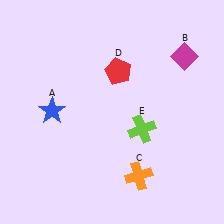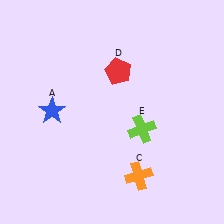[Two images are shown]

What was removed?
The magenta diamond (B) was removed in Image 2.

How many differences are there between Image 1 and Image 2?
There is 1 difference between the two images.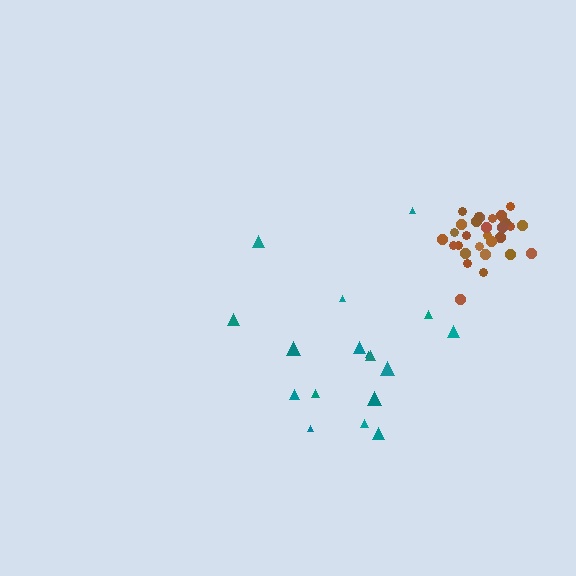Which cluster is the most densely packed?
Brown.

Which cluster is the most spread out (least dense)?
Teal.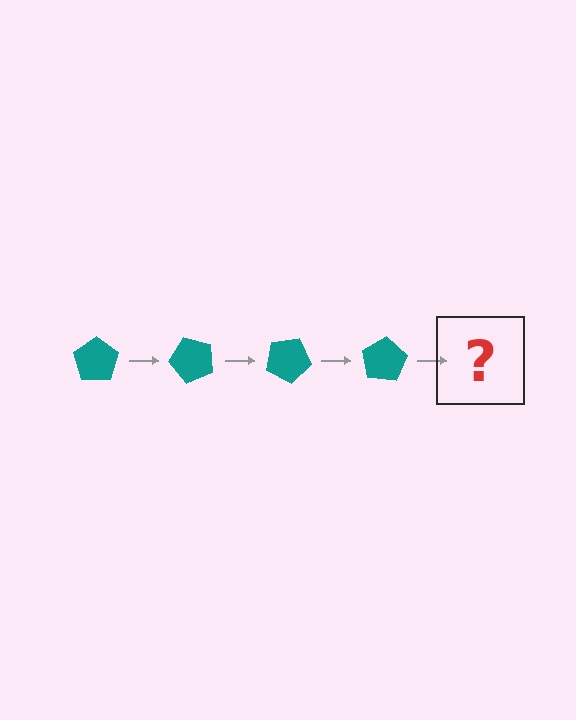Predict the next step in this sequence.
The next step is a teal pentagon rotated 200 degrees.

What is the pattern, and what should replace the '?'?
The pattern is that the pentagon rotates 50 degrees each step. The '?' should be a teal pentagon rotated 200 degrees.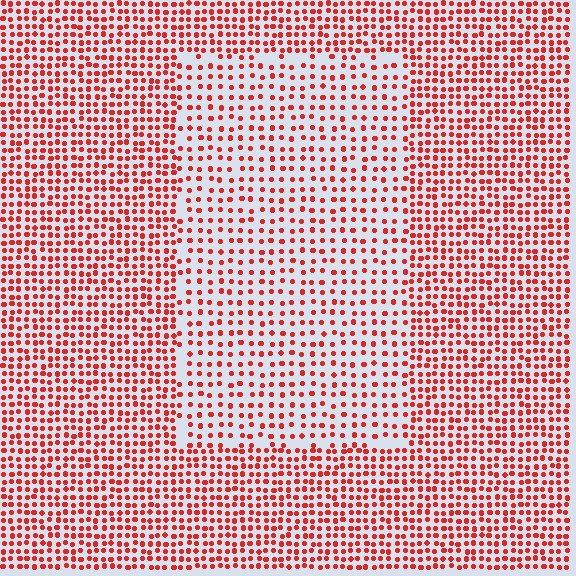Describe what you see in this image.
The image contains small red elements arranged at two different densities. A rectangle-shaped region is visible where the elements are less densely packed than the surrounding area.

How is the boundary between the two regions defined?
The boundary is defined by a change in element density (approximately 1.8x ratio). All elements are the same color, size, and shape.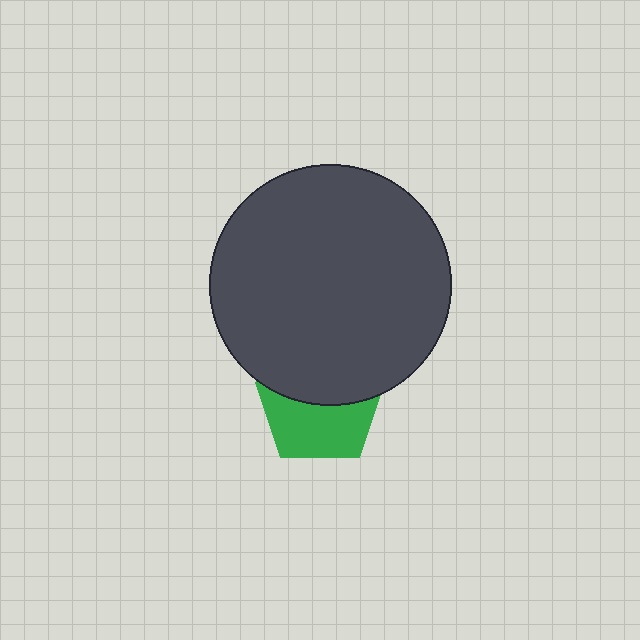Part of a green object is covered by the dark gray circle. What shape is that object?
It is a pentagon.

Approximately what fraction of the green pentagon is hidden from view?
Roughly 48% of the green pentagon is hidden behind the dark gray circle.